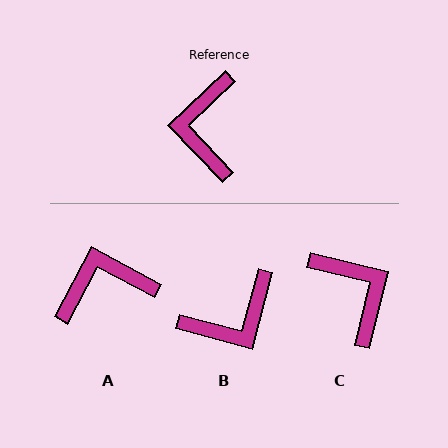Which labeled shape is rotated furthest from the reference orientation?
C, about 147 degrees away.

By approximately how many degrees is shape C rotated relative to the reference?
Approximately 147 degrees clockwise.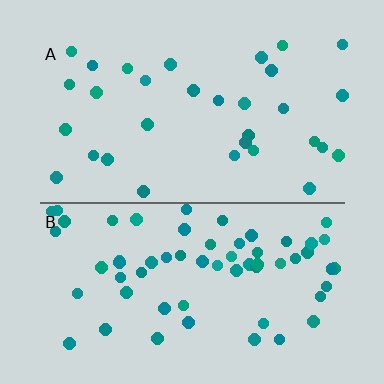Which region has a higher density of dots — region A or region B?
B (the bottom).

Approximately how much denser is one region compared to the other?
Approximately 2.0× — region B over region A.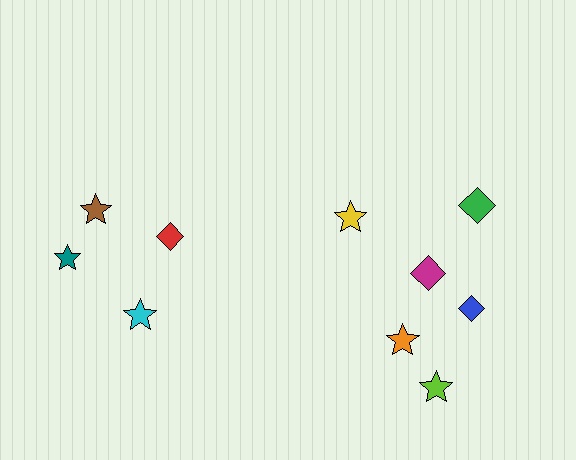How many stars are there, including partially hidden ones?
There are 6 stars.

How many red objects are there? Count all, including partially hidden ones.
There is 1 red object.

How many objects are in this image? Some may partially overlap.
There are 10 objects.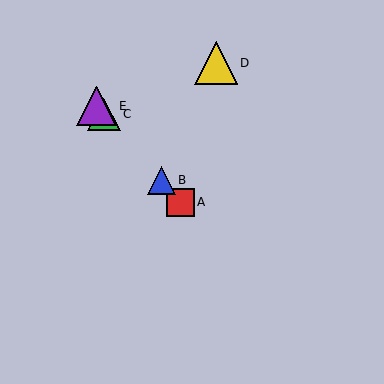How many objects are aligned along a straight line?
4 objects (A, B, C, E) are aligned along a straight line.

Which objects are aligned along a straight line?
Objects A, B, C, E are aligned along a straight line.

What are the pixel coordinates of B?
Object B is at (161, 180).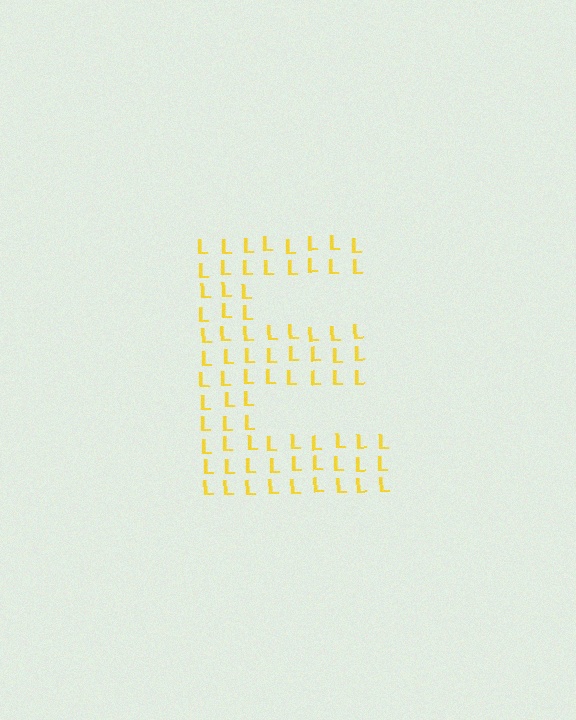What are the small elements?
The small elements are letter L's.